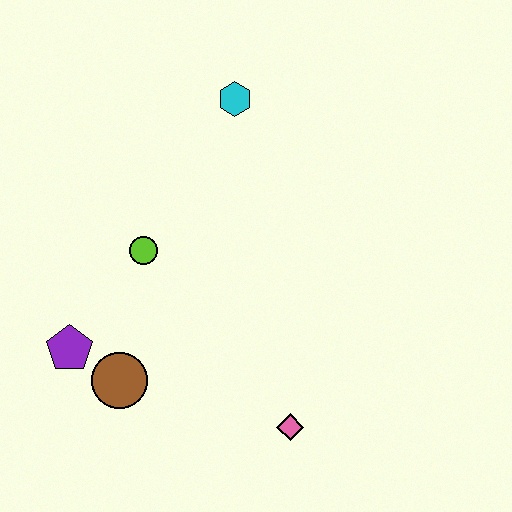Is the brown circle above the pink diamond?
Yes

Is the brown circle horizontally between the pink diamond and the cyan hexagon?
No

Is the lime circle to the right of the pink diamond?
No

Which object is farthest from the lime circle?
The pink diamond is farthest from the lime circle.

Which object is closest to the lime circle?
The purple pentagon is closest to the lime circle.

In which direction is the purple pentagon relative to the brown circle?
The purple pentagon is to the left of the brown circle.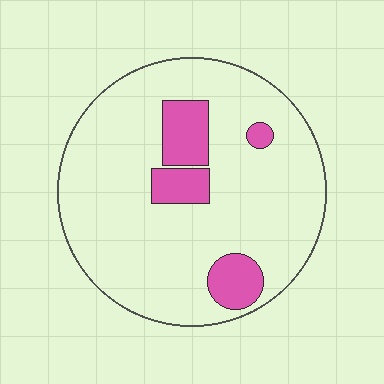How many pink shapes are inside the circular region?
4.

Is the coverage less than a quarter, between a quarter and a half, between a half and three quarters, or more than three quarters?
Less than a quarter.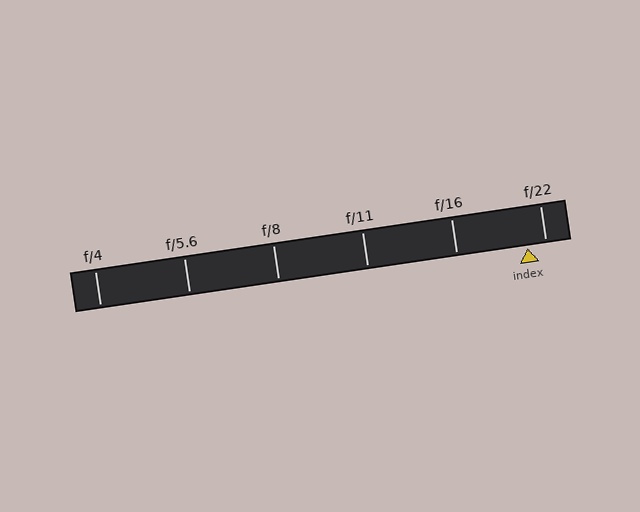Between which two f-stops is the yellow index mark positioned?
The index mark is between f/16 and f/22.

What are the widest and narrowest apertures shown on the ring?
The widest aperture shown is f/4 and the narrowest is f/22.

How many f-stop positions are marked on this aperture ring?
There are 6 f-stop positions marked.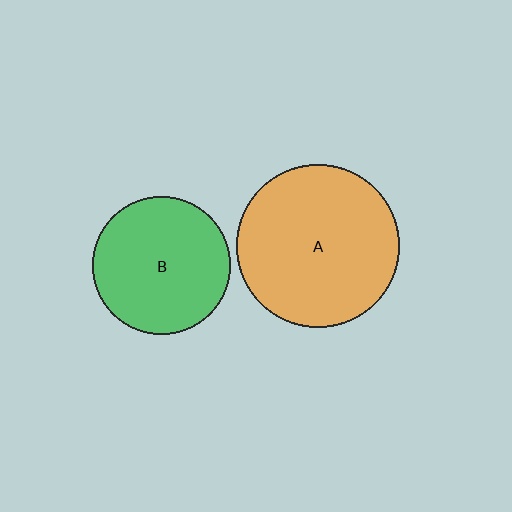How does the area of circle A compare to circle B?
Approximately 1.4 times.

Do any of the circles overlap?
No, none of the circles overlap.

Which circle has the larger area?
Circle A (orange).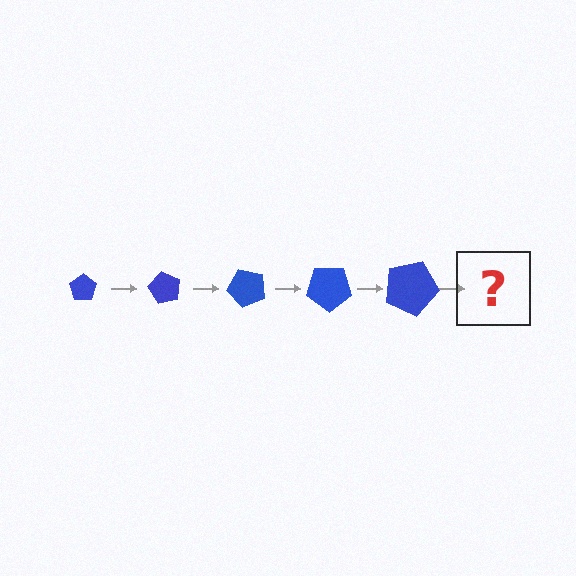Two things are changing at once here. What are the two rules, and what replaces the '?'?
The two rules are that the pentagon grows larger each step and it rotates 60 degrees each step. The '?' should be a pentagon, larger than the previous one and rotated 300 degrees from the start.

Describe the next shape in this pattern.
It should be a pentagon, larger than the previous one and rotated 300 degrees from the start.